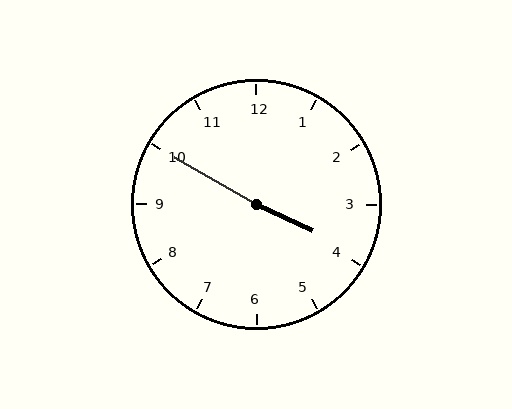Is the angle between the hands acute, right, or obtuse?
It is obtuse.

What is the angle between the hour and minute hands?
Approximately 175 degrees.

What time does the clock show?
3:50.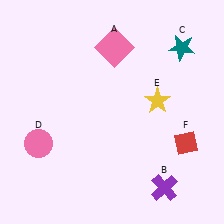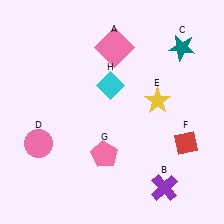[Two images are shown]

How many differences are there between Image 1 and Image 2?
There are 2 differences between the two images.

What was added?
A pink pentagon (G), a cyan diamond (H) were added in Image 2.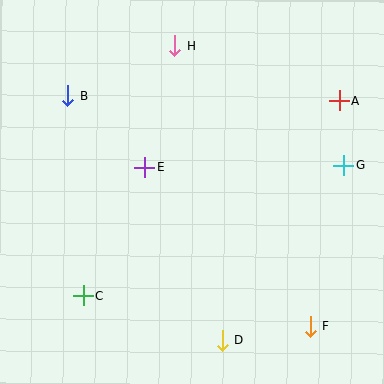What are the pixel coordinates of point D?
Point D is at (222, 341).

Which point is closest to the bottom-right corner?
Point F is closest to the bottom-right corner.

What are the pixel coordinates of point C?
Point C is at (83, 296).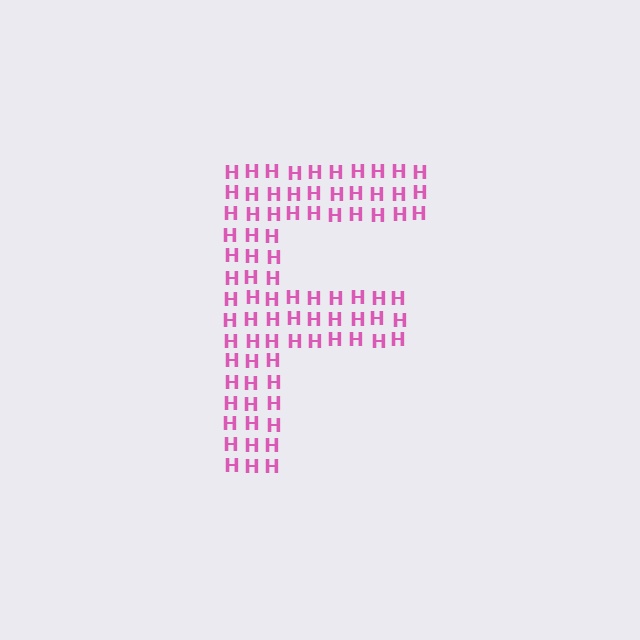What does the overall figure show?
The overall figure shows the letter F.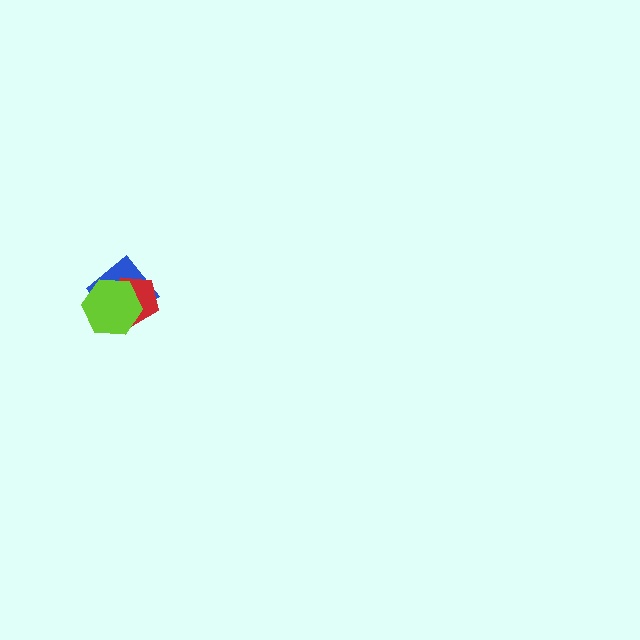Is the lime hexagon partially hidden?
No, no other shape covers it.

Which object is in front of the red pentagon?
The lime hexagon is in front of the red pentagon.